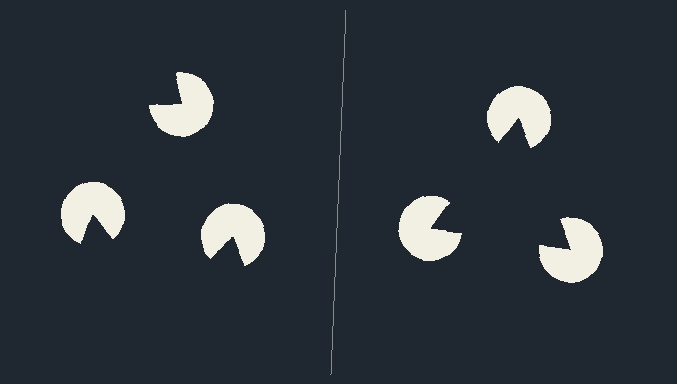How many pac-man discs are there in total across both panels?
6 — 3 on each side.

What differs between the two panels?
The pac-man discs are positioned identically on both sides; only the wedge orientations differ. On the right they align to a triangle; on the left they are misaligned.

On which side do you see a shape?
An illusory triangle appears on the right side. On the left side the wedge cuts are rotated, so no coherent shape forms.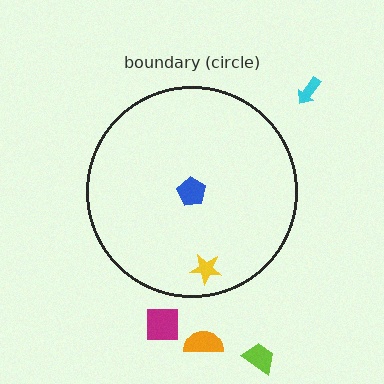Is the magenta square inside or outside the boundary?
Outside.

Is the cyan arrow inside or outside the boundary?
Outside.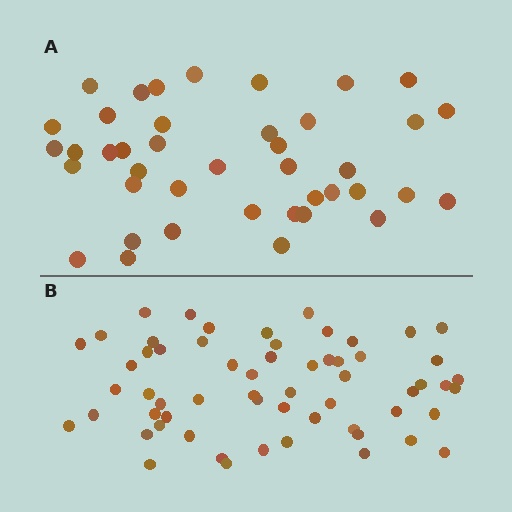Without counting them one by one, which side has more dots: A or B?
Region B (the bottom region) has more dots.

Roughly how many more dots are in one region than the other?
Region B has approximately 20 more dots than region A.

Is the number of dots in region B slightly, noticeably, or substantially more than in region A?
Region B has substantially more. The ratio is roughly 1.5 to 1.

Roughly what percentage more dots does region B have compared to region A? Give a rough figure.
About 45% more.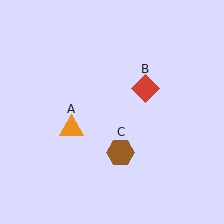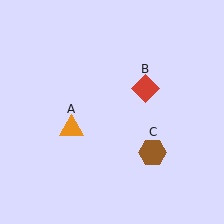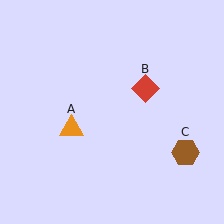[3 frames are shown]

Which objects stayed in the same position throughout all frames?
Orange triangle (object A) and red diamond (object B) remained stationary.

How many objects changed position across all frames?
1 object changed position: brown hexagon (object C).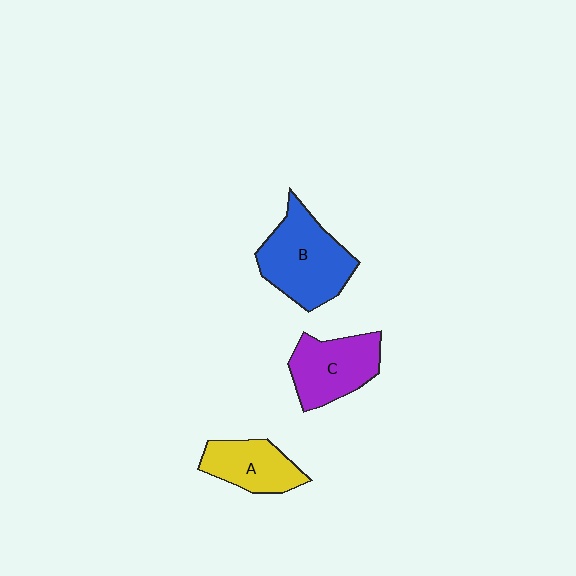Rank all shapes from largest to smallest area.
From largest to smallest: B (blue), C (purple), A (yellow).